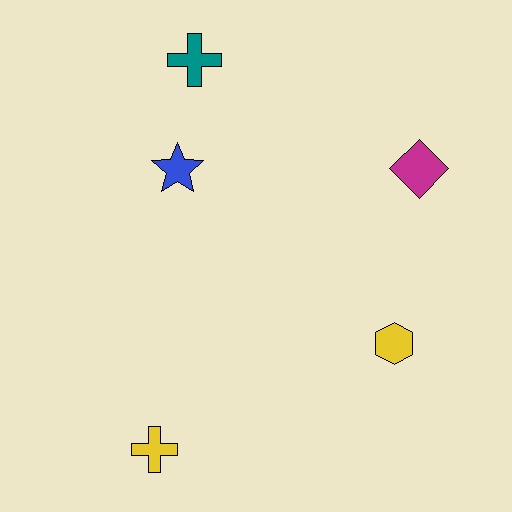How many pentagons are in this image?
There are no pentagons.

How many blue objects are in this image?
There is 1 blue object.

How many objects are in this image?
There are 5 objects.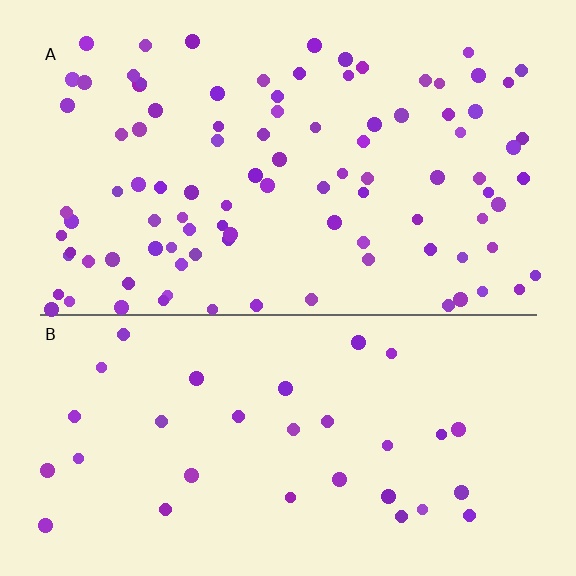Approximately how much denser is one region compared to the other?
Approximately 3.0× — region A over region B.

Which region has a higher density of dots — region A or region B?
A (the top).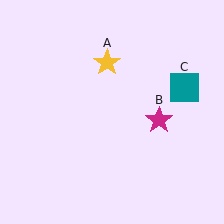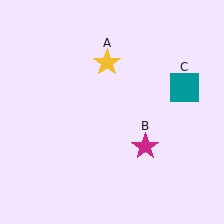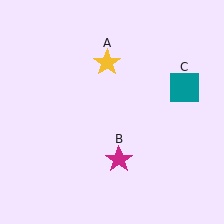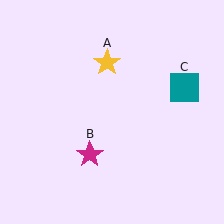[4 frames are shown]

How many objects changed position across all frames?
1 object changed position: magenta star (object B).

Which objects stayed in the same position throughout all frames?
Yellow star (object A) and teal square (object C) remained stationary.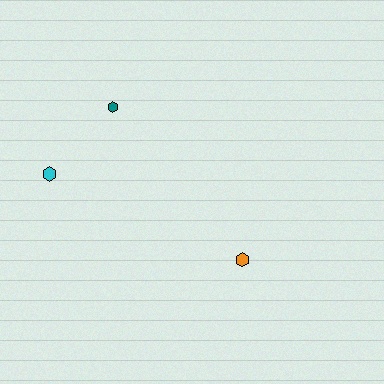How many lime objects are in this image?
There are no lime objects.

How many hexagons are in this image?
There are 3 hexagons.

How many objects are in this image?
There are 3 objects.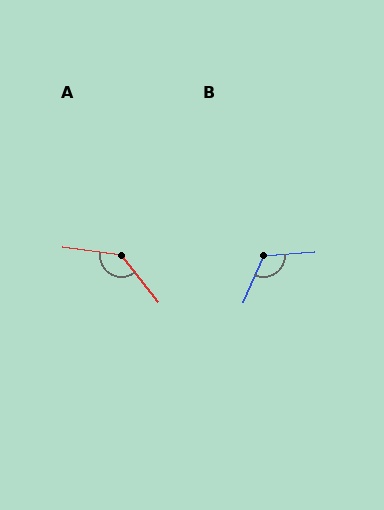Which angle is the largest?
A, at approximately 135 degrees.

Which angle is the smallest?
B, at approximately 118 degrees.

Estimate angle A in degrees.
Approximately 135 degrees.